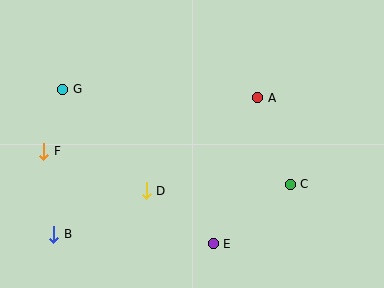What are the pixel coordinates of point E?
Point E is at (213, 244).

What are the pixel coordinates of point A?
Point A is at (258, 98).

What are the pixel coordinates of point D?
Point D is at (146, 191).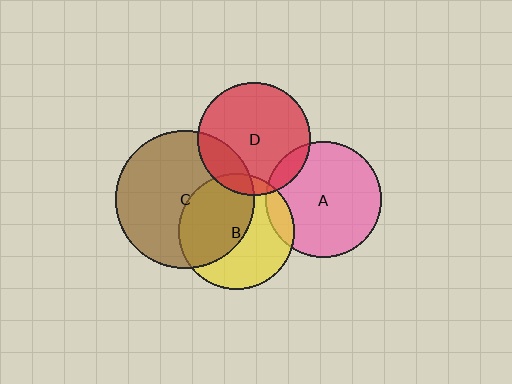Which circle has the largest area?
Circle C (brown).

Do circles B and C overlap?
Yes.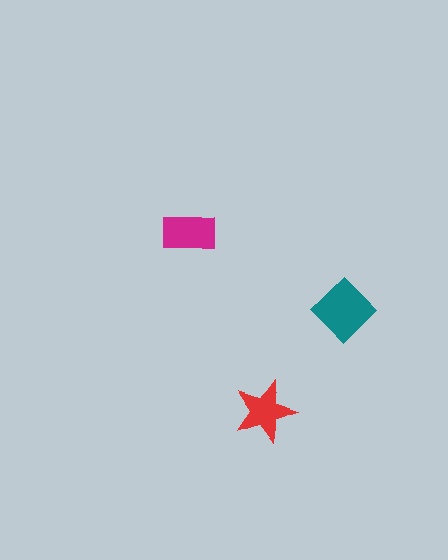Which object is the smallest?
The red star.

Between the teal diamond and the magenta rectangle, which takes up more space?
The teal diamond.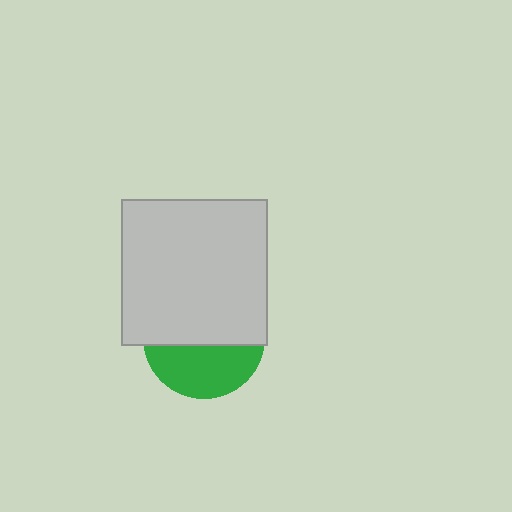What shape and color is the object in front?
The object in front is a light gray square.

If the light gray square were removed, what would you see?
You would see the complete green circle.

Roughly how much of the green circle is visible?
A small part of it is visible (roughly 42%).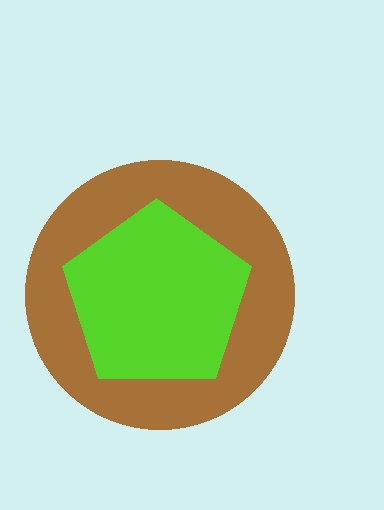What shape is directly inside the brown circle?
The lime pentagon.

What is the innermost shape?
The lime pentagon.